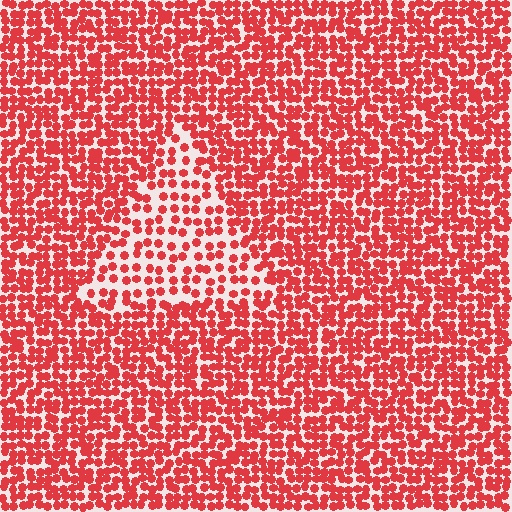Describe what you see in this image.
The image contains small red elements arranged at two different densities. A triangle-shaped region is visible where the elements are less densely packed than the surrounding area.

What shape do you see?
I see a triangle.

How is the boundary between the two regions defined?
The boundary is defined by a change in element density (approximately 1.9x ratio). All elements are the same color, size, and shape.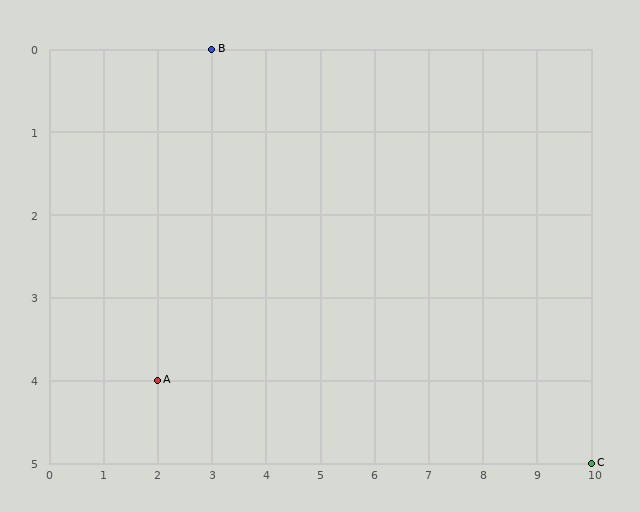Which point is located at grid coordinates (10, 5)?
Point C is at (10, 5).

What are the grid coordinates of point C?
Point C is at grid coordinates (10, 5).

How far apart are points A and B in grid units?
Points A and B are 1 column and 4 rows apart (about 4.1 grid units diagonally).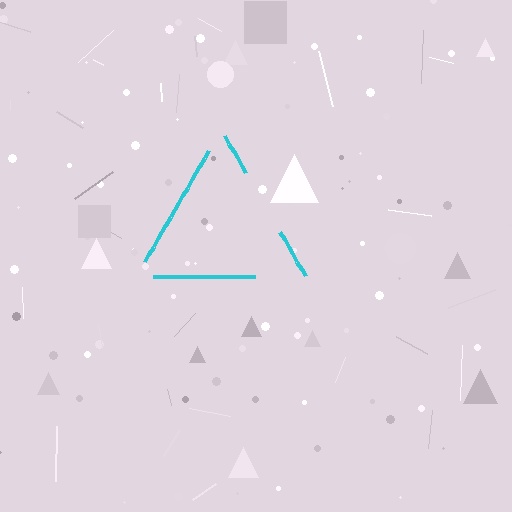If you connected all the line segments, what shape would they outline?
They would outline a triangle.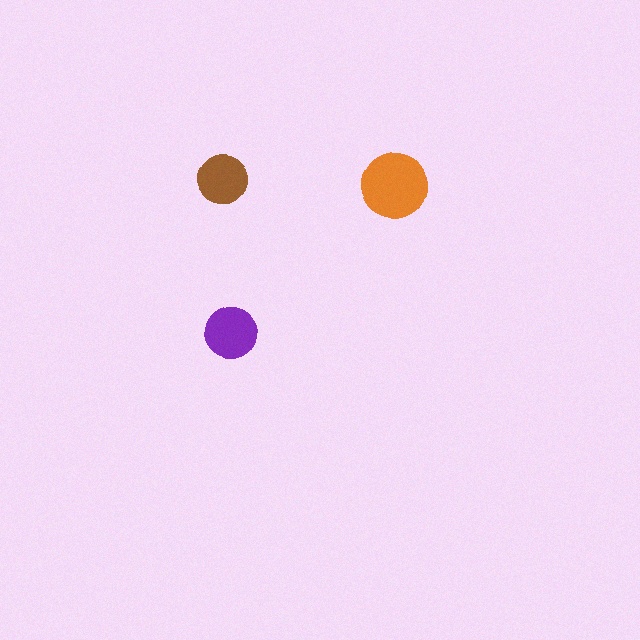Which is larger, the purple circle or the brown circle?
The purple one.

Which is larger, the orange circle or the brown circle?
The orange one.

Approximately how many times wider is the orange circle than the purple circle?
About 1.5 times wider.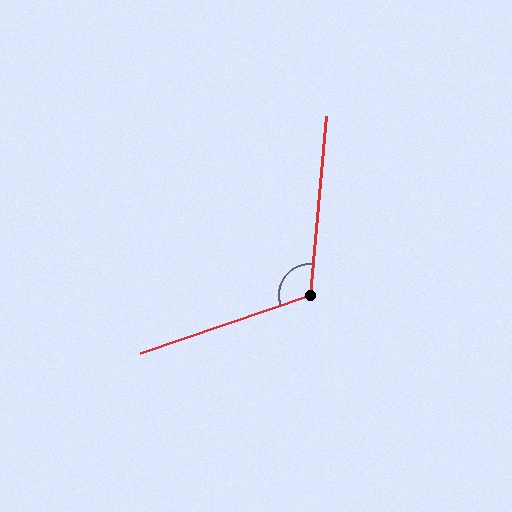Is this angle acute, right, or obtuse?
It is obtuse.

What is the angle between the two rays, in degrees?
Approximately 114 degrees.